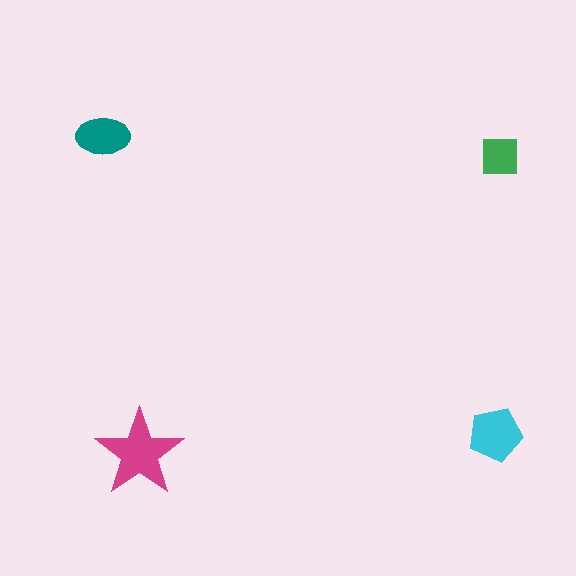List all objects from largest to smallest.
The magenta star, the cyan pentagon, the teal ellipse, the green square.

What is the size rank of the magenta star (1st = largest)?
1st.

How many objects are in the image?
There are 4 objects in the image.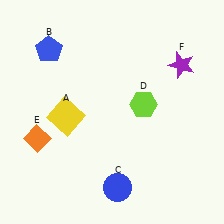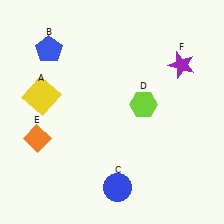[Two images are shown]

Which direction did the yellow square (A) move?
The yellow square (A) moved left.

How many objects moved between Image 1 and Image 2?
1 object moved between the two images.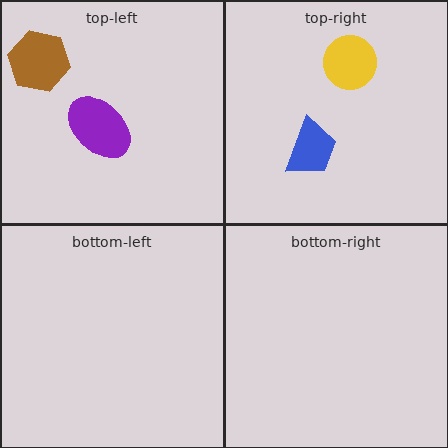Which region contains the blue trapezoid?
The top-right region.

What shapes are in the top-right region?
The yellow circle, the blue trapezoid.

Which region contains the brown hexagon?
The top-left region.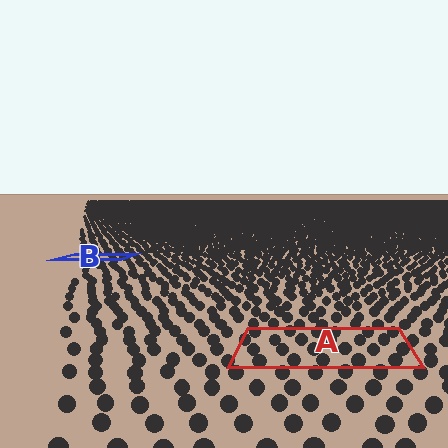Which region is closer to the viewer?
Region A is closer. The texture elements there are larger and more spread out.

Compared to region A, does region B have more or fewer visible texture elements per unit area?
Region B has more texture elements per unit area — they are packed more densely because it is farther away.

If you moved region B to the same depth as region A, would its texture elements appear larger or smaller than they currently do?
They would appear larger. At a closer depth, the same texture elements are projected at a bigger on-screen size.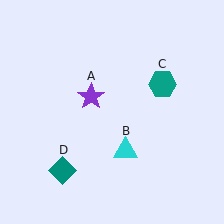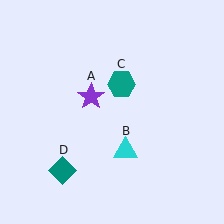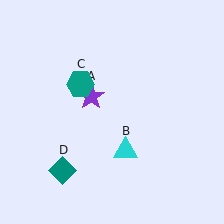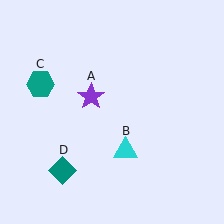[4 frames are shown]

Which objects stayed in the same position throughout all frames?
Purple star (object A) and cyan triangle (object B) and teal diamond (object D) remained stationary.